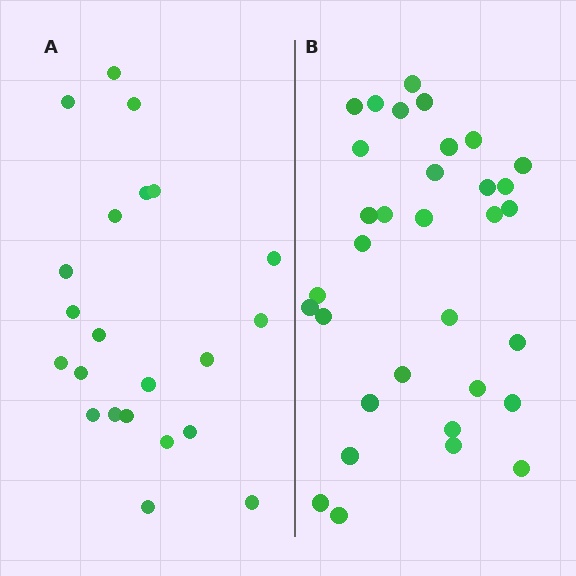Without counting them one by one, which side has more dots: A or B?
Region B (the right region) has more dots.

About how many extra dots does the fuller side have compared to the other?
Region B has roughly 12 or so more dots than region A.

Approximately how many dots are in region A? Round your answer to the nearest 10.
About 20 dots. (The exact count is 22, which rounds to 20.)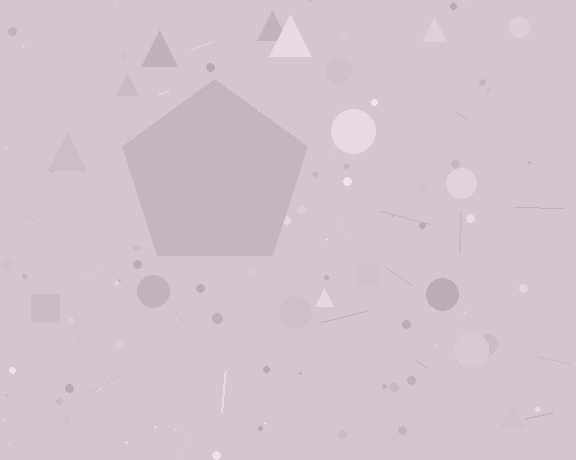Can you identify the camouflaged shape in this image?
The camouflaged shape is a pentagon.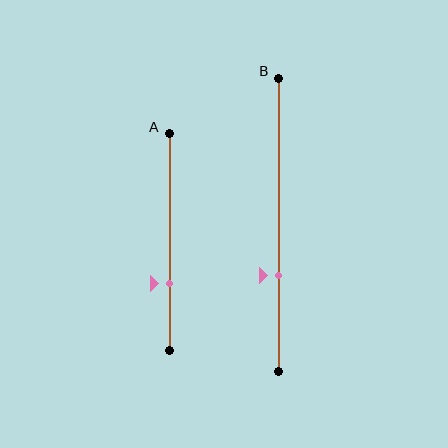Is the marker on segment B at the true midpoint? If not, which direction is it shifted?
No, the marker on segment B is shifted downward by about 17% of the segment length.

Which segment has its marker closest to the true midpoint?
Segment B has its marker closest to the true midpoint.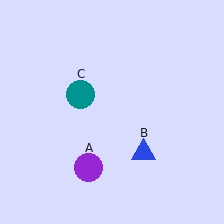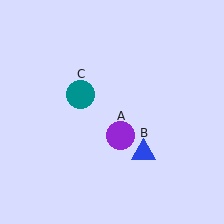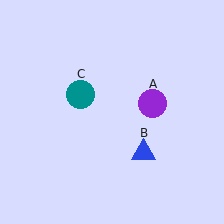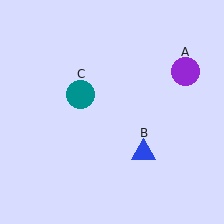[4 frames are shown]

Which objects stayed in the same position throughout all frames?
Blue triangle (object B) and teal circle (object C) remained stationary.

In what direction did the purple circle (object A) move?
The purple circle (object A) moved up and to the right.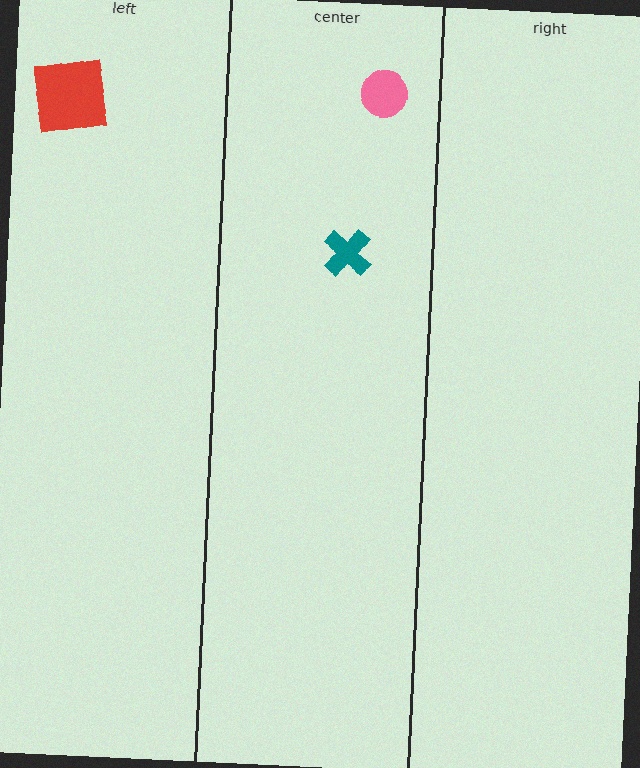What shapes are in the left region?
The red square.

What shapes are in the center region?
The teal cross, the pink circle.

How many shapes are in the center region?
2.